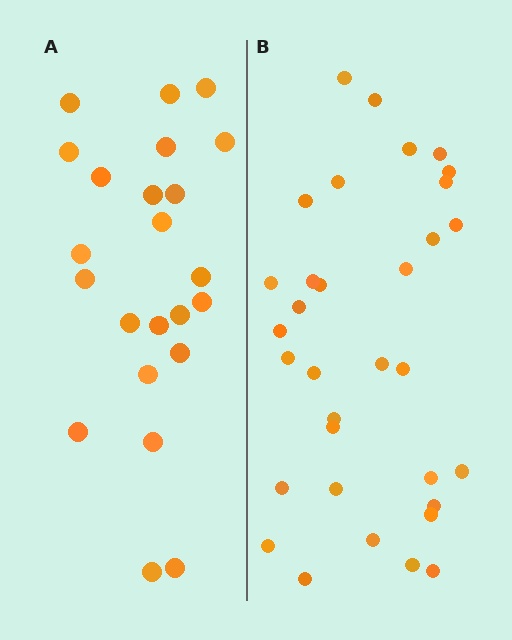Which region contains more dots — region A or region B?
Region B (the right region) has more dots.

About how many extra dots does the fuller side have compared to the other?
Region B has roughly 10 or so more dots than region A.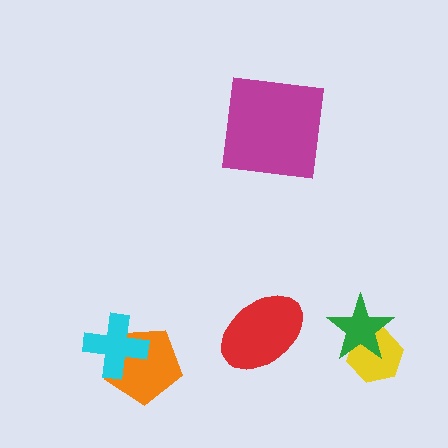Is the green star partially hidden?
No, no other shape covers it.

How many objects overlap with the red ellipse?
0 objects overlap with the red ellipse.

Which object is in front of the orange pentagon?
The cyan cross is in front of the orange pentagon.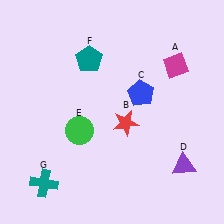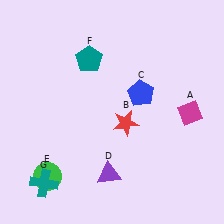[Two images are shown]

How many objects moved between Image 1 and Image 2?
3 objects moved between the two images.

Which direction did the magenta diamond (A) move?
The magenta diamond (A) moved down.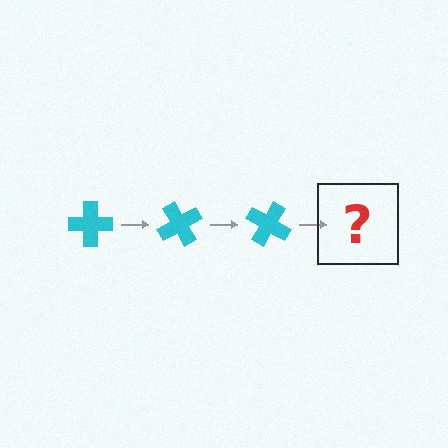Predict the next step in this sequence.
The next step is a cyan cross rotated 180 degrees.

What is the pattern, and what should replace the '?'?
The pattern is that the cross rotates 60 degrees each step. The '?' should be a cyan cross rotated 180 degrees.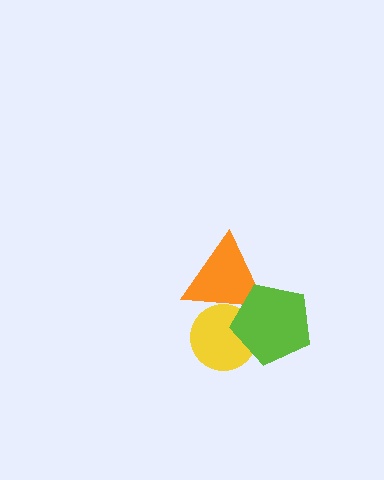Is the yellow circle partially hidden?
Yes, it is partially covered by another shape.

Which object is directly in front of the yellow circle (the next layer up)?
The orange triangle is directly in front of the yellow circle.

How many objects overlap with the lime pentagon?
2 objects overlap with the lime pentagon.